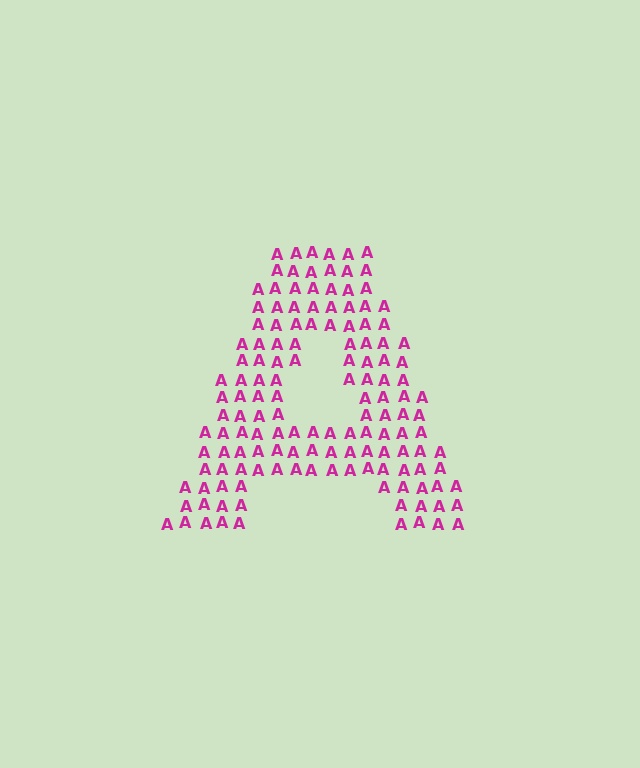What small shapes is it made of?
It is made of small letter A's.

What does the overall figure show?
The overall figure shows the letter A.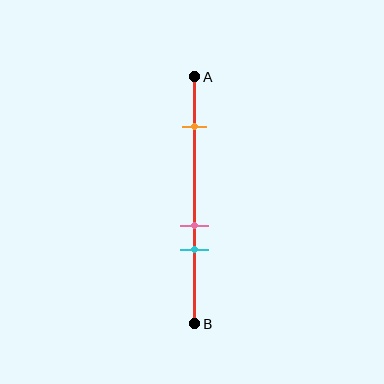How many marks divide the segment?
There are 3 marks dividing the segment.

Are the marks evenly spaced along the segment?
No, the marks are not evenly spaced.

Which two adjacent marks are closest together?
The pink and cyan marks are the closest adjacent pair.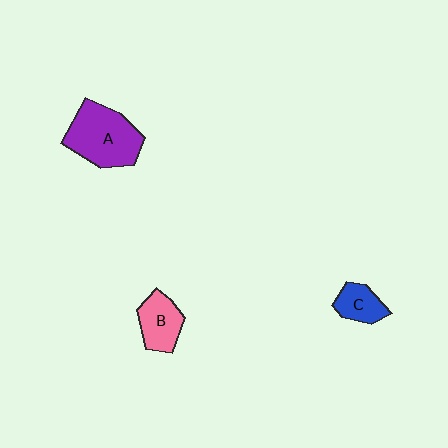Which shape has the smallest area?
Shape C (blue).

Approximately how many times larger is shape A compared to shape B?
Approximately 1.8 times.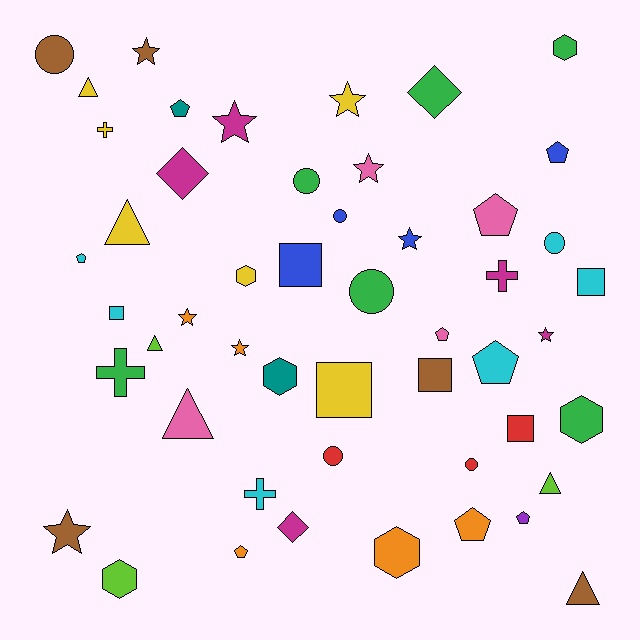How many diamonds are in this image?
There are 3 diamonds.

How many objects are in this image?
There are 50 objects.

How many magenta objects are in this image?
There are 5 magenta objects.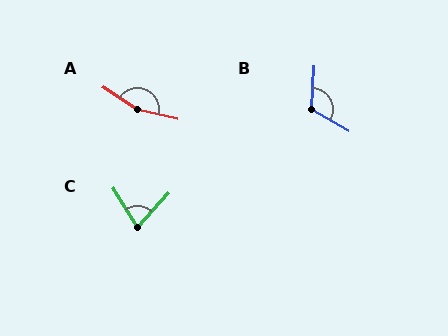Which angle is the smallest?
C, at approximately 75 degrees.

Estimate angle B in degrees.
Approximately 116 degrees.